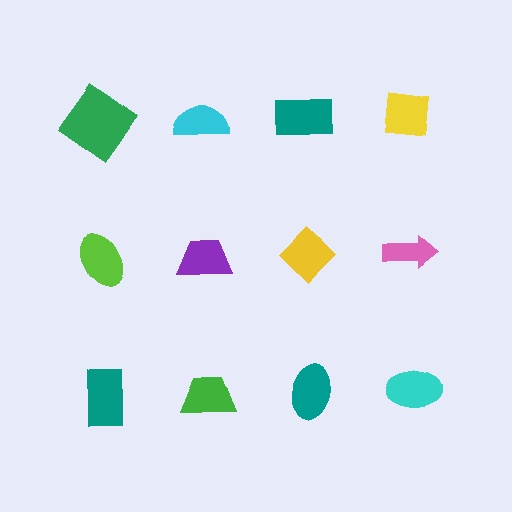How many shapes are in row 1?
4 shapes.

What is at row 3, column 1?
A teal rectangle.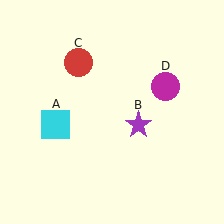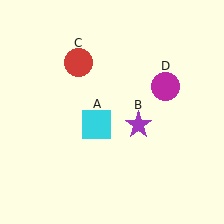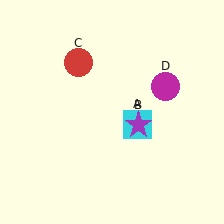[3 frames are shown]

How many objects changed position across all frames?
1 object changed position: cyan square (object A).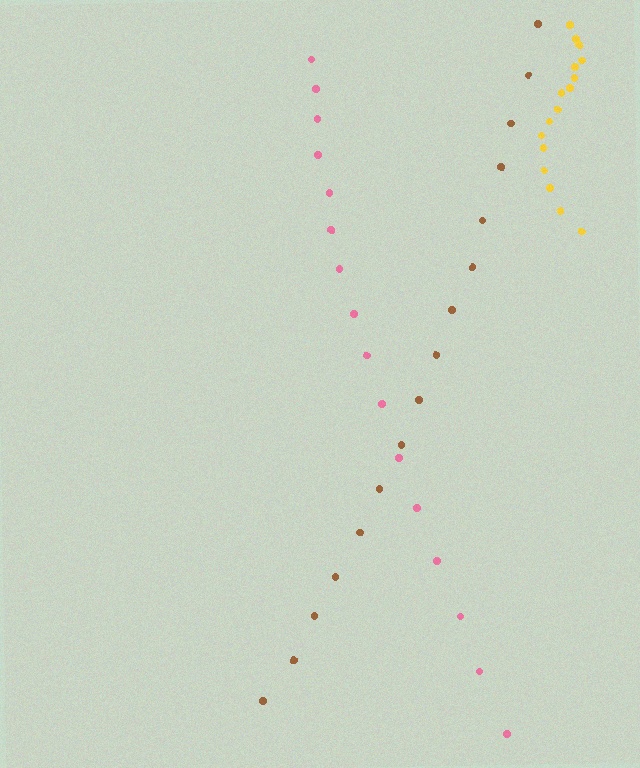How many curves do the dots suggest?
There are 3 distinct paths.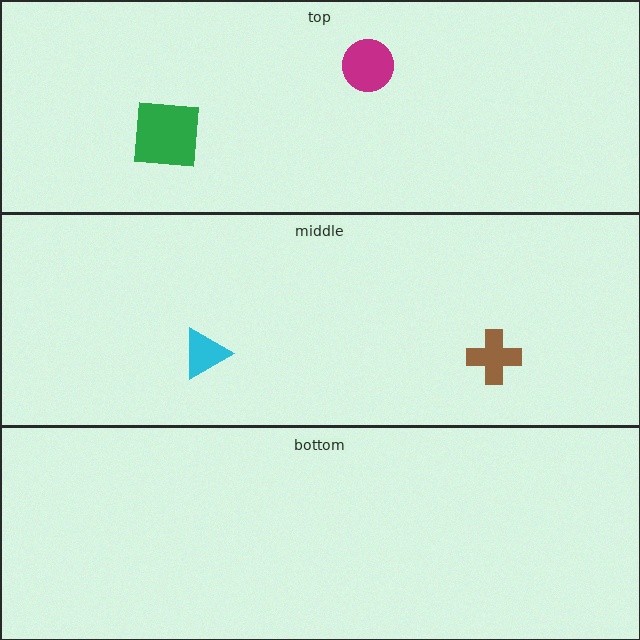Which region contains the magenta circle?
The top region.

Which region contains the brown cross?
The middle region.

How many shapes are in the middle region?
2.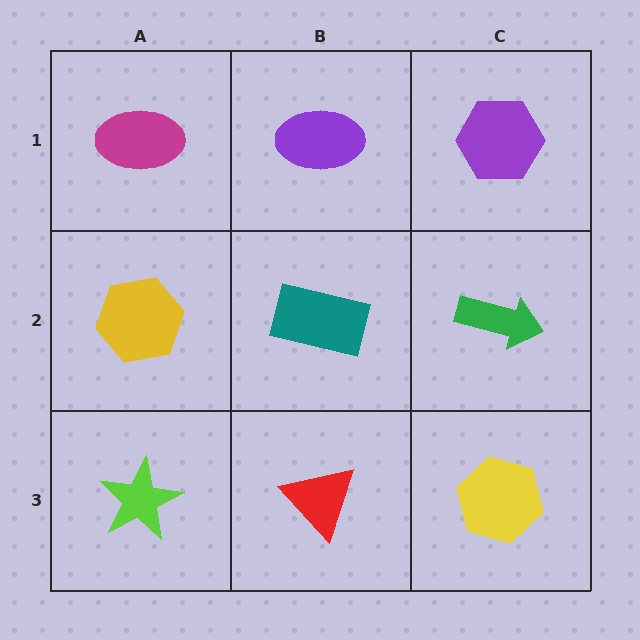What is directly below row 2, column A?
A lime star.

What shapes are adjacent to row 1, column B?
A teal rectangle (row 2, column B), a magenta ellipse (row 1, column A), a purple hexagon (row 1, column C).